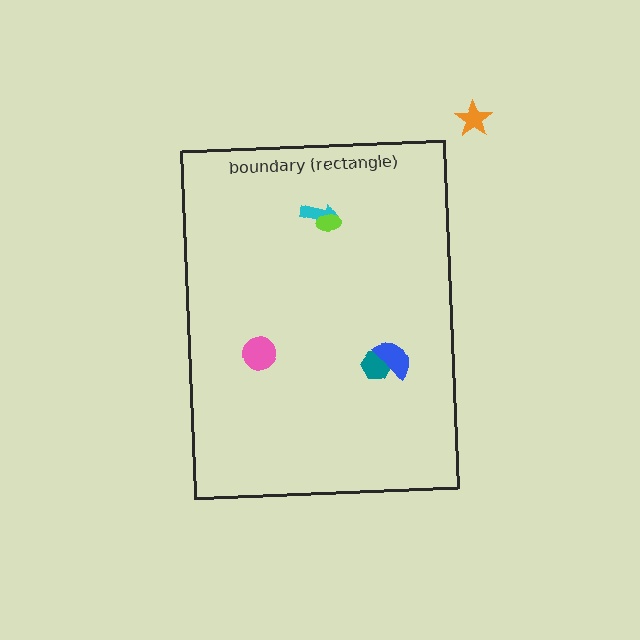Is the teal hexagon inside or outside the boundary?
Inside.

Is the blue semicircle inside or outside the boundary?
Inside.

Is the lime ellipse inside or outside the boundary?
Inside.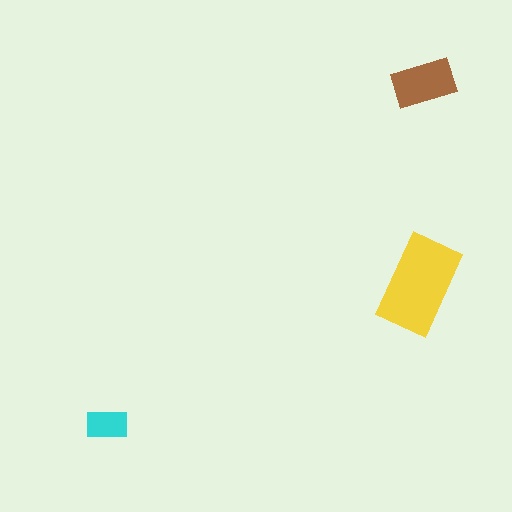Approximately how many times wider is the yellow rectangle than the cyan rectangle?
About 2.5 times wider.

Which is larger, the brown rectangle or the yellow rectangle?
The yellow one.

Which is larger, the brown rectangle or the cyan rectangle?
The brown one.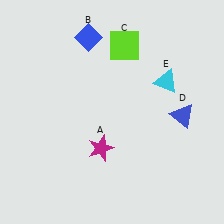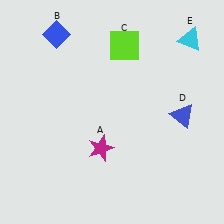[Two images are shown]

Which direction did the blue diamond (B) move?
The blue diamond (B) moved left.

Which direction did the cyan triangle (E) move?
The cyan triangle (E) moved up.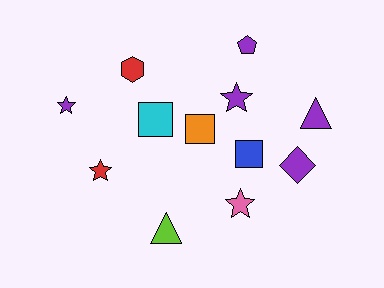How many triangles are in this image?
There are 2 triangles.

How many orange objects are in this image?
There is 1 orange object.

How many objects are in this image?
There are 12 objects.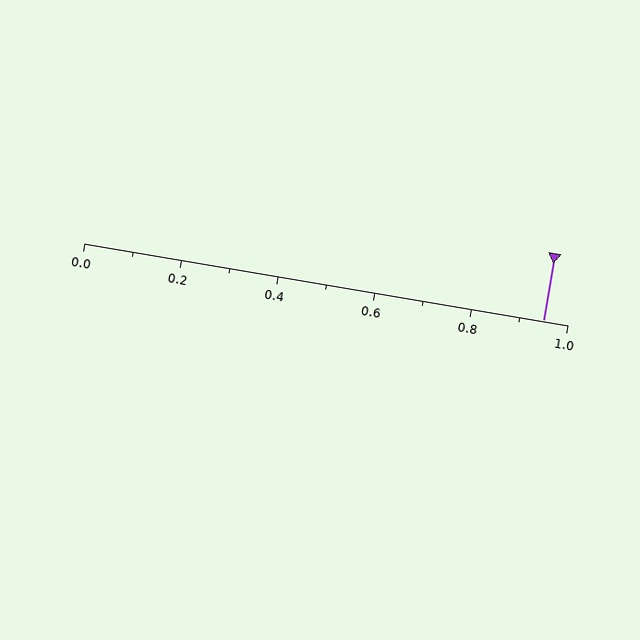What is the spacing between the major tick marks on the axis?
The major ticks are spaced 0.2 apart.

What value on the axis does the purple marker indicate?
The marker indicates approximately 0.95.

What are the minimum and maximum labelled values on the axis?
The axis runs from 0.0 to 1.0.